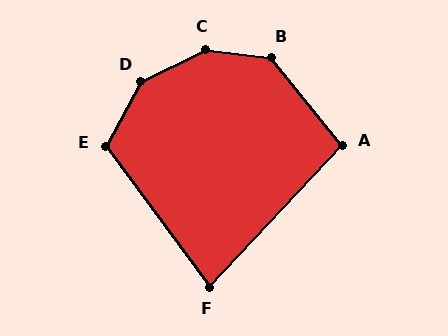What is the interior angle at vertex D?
Approximately 145 degrees (obtuse).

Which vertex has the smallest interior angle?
F, at approximately 79 degrees.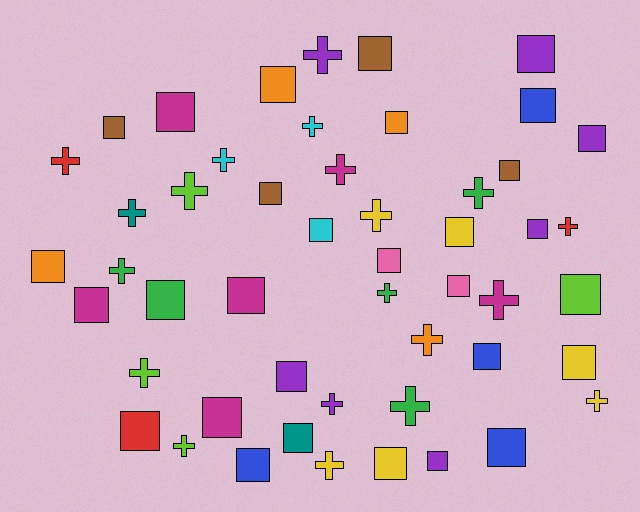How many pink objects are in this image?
There are 2 pink objects.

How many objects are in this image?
There are 50 objects.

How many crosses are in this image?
There are 20 crosses.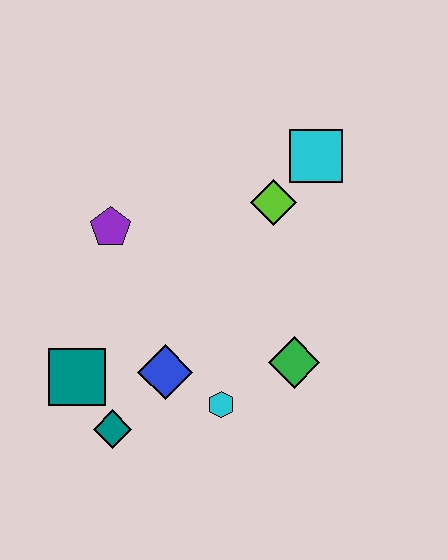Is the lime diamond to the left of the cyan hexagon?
No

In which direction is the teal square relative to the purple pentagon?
The teal square is below the purple pentagon.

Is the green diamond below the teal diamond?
No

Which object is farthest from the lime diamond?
The teal diamond is farthest from the lime diamond.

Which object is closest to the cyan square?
The lime diamond is closest to the cyan square.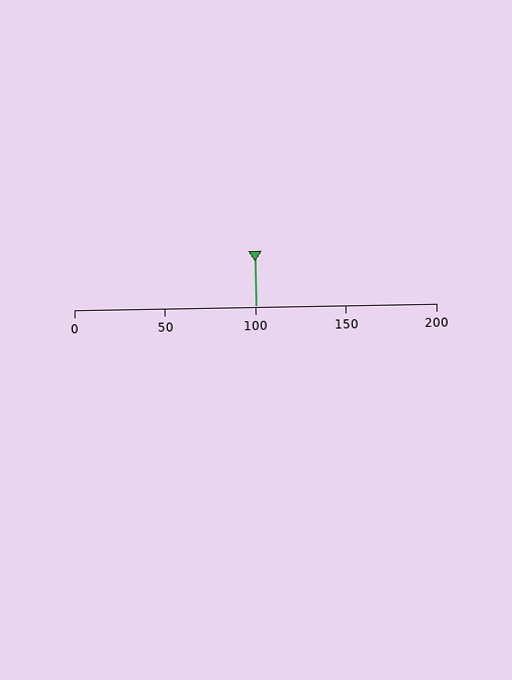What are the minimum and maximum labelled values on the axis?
The axis runs from 0 to 200.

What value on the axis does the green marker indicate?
The marker indicates approximately 100.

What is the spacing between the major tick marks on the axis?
The major ticks are spaced 50 apart.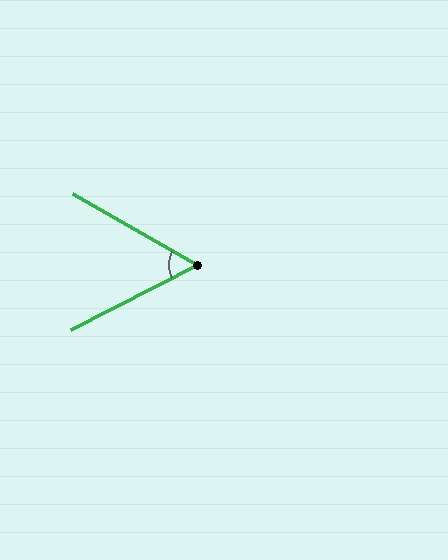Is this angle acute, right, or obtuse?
It is acute.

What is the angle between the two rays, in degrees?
Approximately 57 degrees.